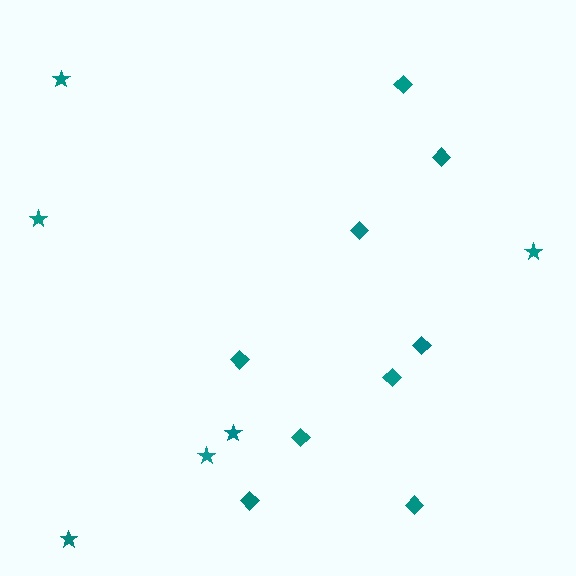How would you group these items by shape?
There are 2 groups: one group of diamonds (9) and one group of stars (6).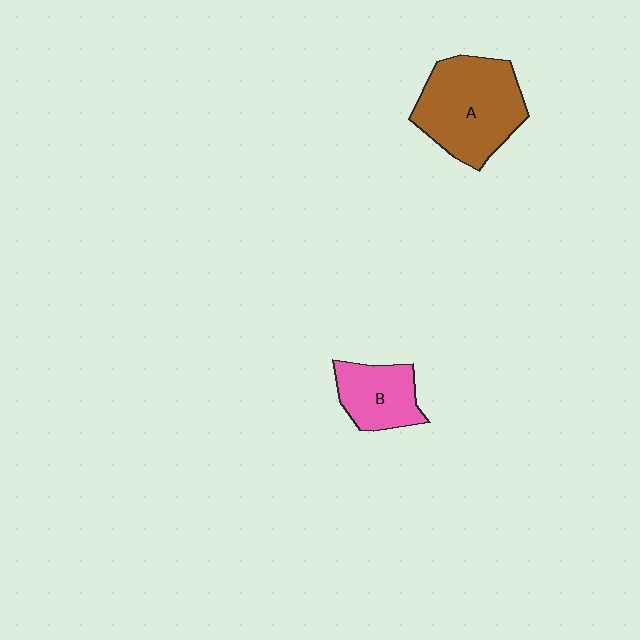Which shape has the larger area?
Shape A (brown).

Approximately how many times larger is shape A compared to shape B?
Approximately 1.8 times.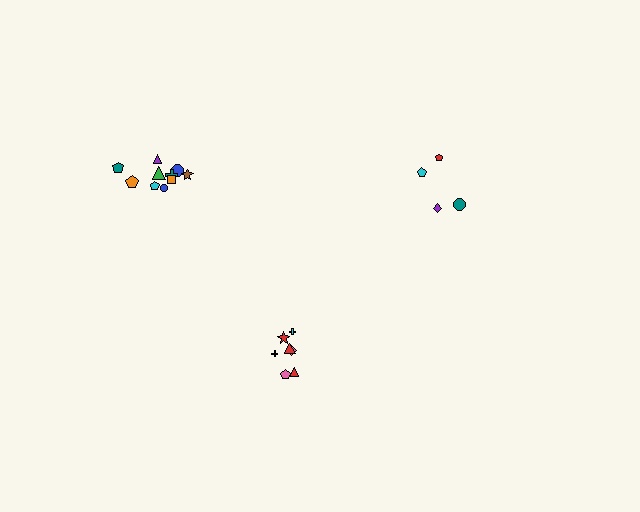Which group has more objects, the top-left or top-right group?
The top-left group.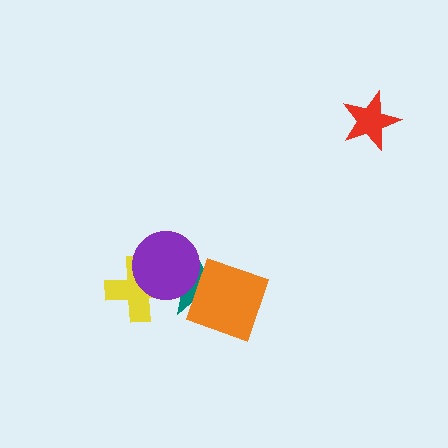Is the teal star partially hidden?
Yes, it is partially covered by another shape.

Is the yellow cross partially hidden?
Yes, it is partially covered by another shape.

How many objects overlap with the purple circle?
2 objects overlap with the purple circle.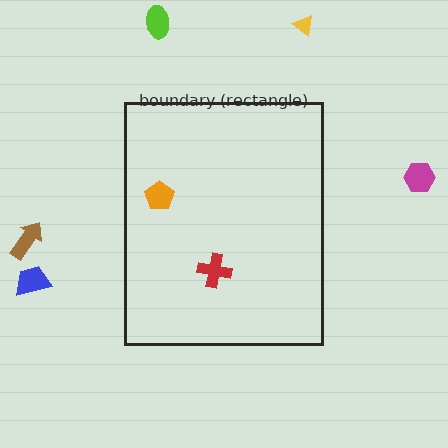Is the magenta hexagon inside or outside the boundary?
Outside.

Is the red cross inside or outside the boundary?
Inside.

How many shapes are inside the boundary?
2 inside, 5 outside.